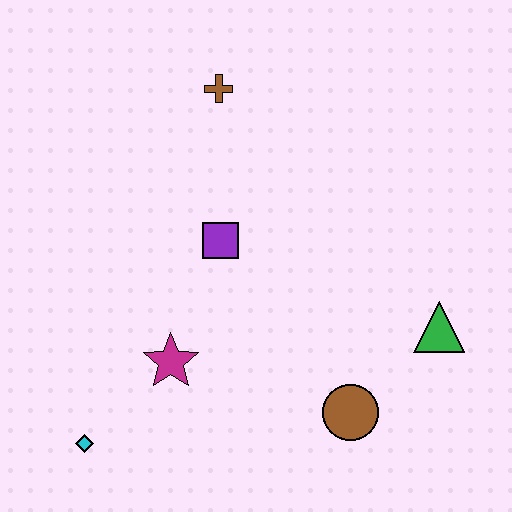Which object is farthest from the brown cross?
The cyan diamond is farthest from the brown cross.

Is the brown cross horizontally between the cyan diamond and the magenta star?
No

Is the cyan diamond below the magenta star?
Yes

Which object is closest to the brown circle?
The green triangle is closest to the brown circle.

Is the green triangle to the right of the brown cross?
Yes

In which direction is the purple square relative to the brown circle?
The purple square is above the brown circle.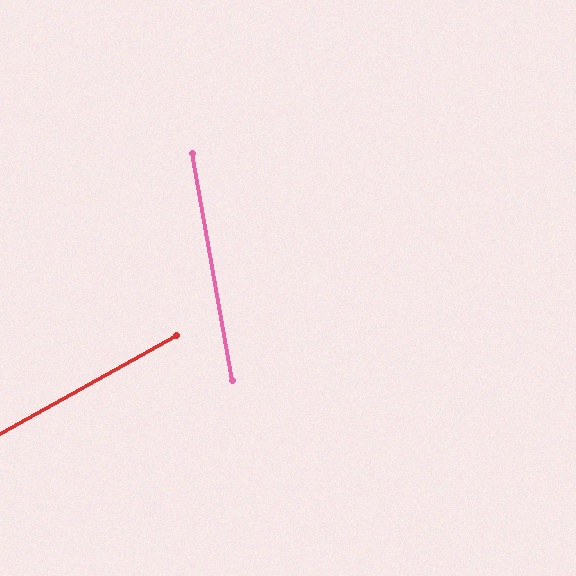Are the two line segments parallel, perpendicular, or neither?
Neither parallel nor perpendicular — they differ by about 71°.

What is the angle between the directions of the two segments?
Approximately 71 degrees.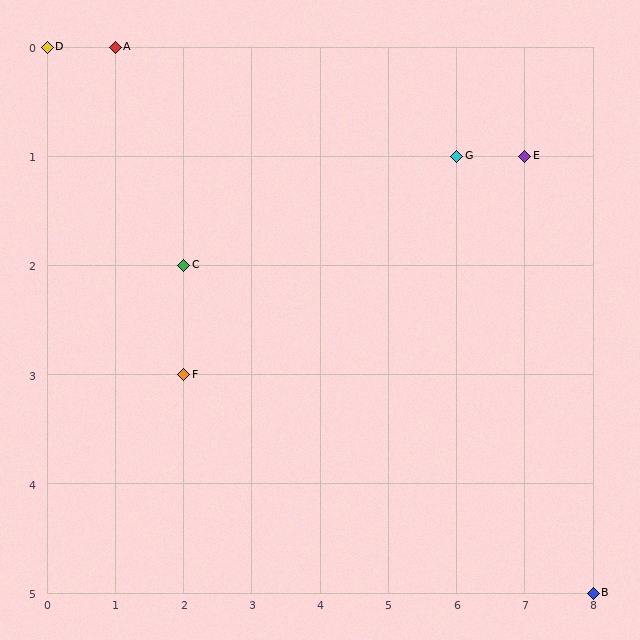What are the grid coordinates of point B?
Point B is at grid coordinates (8, 5).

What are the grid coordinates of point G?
Point G is at grid coordinates (6, 1).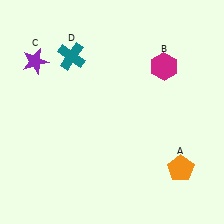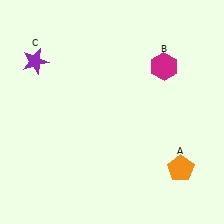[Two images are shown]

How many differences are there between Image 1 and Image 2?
There is 1 difference between the two images.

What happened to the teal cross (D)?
The teal cross (D) was removed in Image 2. It was in the top-left area of Image 1.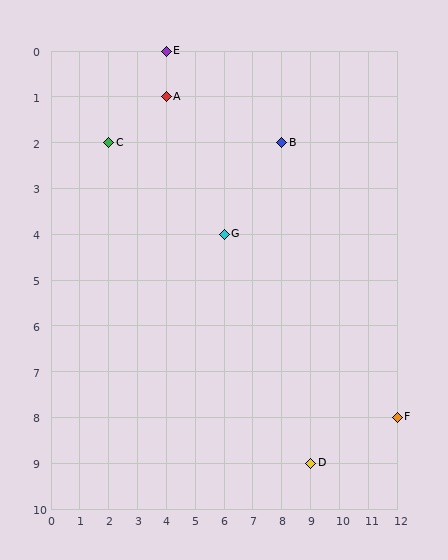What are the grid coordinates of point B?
Point B is at grid coordinates (8, 2).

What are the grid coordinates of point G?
Point G is at grid coordinates (6, 4).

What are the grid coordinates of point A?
Point A is at grid coordinates (4, 1).